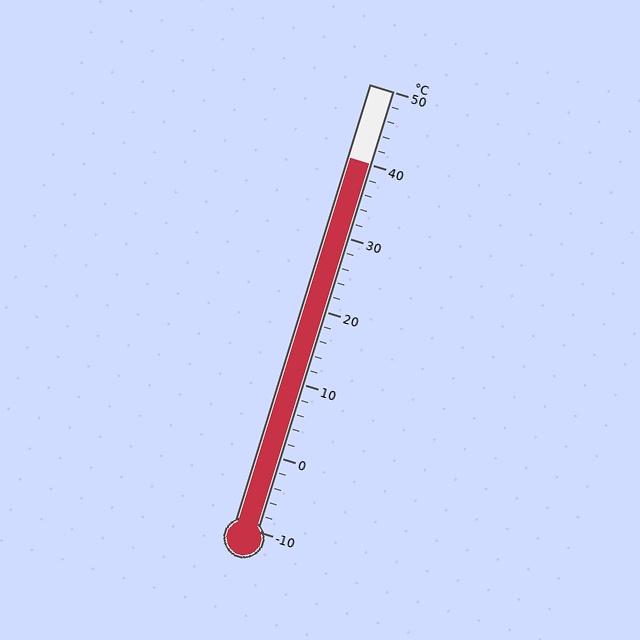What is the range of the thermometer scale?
The thermometer scale ranges from -10°C to 50°C.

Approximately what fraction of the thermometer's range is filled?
The thermometer is filled to approximately 85% of its range.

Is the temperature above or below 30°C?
The temperature is above 30°C.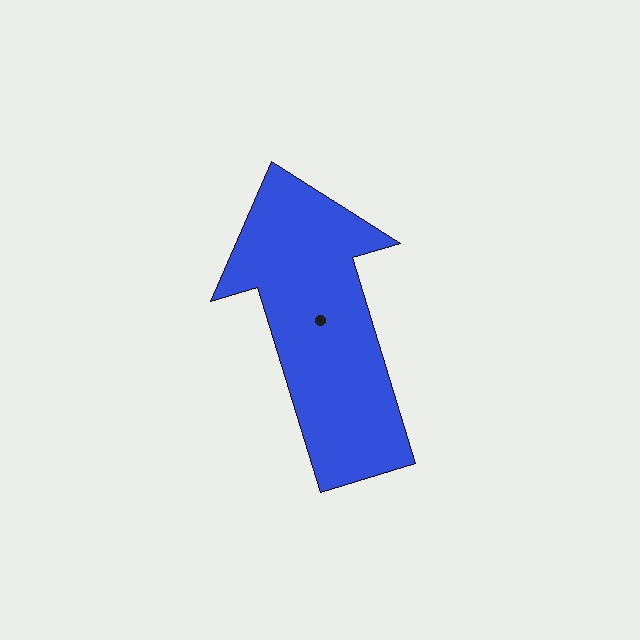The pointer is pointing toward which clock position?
Roughly 11 o'clock.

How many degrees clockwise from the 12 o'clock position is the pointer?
Approximately 343 degrees.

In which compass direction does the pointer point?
North.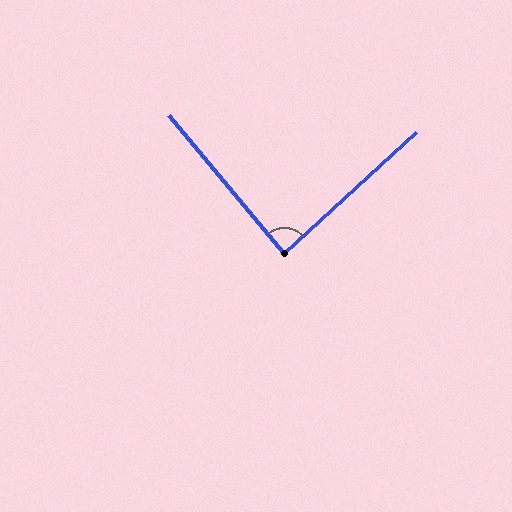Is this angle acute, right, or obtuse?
It is approximately a right angle.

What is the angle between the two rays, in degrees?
Approximately 87 degrees.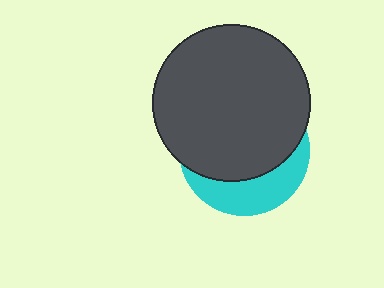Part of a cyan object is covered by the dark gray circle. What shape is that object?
It is a circle.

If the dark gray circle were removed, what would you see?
You would see the complete cyan circle.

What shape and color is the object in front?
The object in front is a dark gray circle.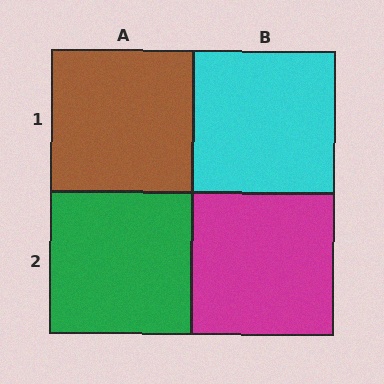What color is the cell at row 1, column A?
Brown.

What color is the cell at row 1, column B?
Cyan.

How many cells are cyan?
1 cell is cyan.